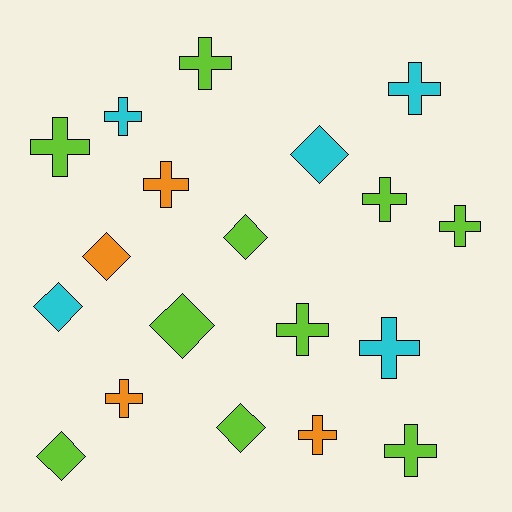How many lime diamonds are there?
There are 4 lime diamonds.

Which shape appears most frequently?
Cross, with 12 objects.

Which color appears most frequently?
Lime, with 10 objects.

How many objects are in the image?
There are 19 objects.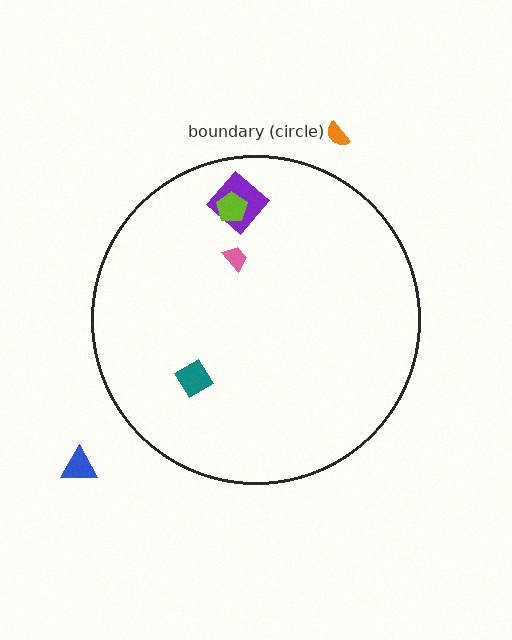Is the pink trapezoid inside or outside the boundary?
Inside.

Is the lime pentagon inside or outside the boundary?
Inside.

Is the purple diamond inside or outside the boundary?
Inside.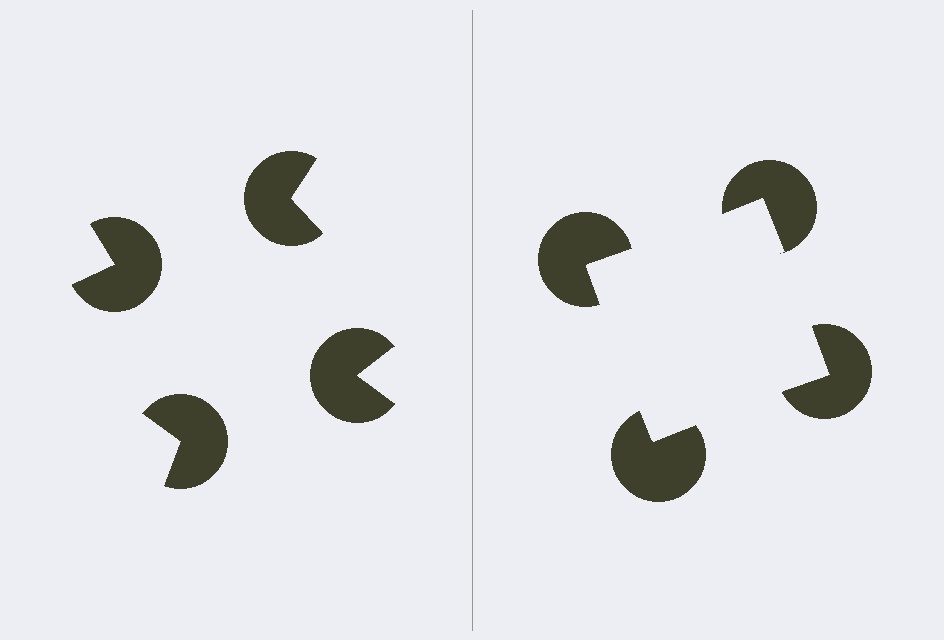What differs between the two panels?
The pac-man discs are positioned identically on both sides; only the wedge orientations differ. On the right they align to a square; on the left they are misaligned.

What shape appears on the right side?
An illusory square.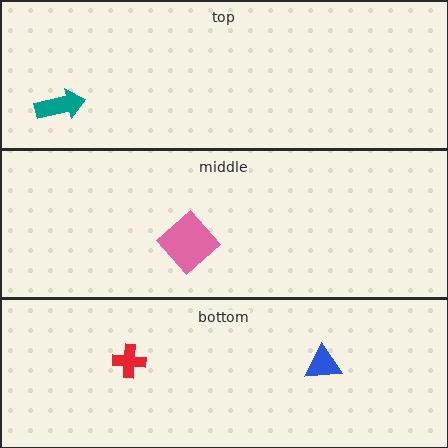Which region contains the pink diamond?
The middle region.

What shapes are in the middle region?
The pink diamond.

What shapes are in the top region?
The teal arrow.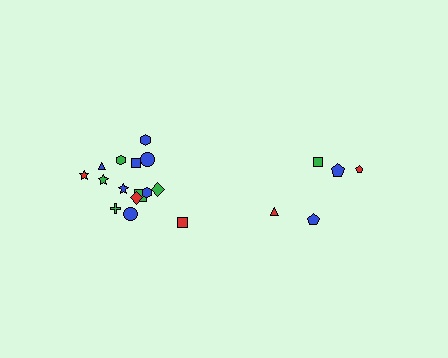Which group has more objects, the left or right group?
The left group.